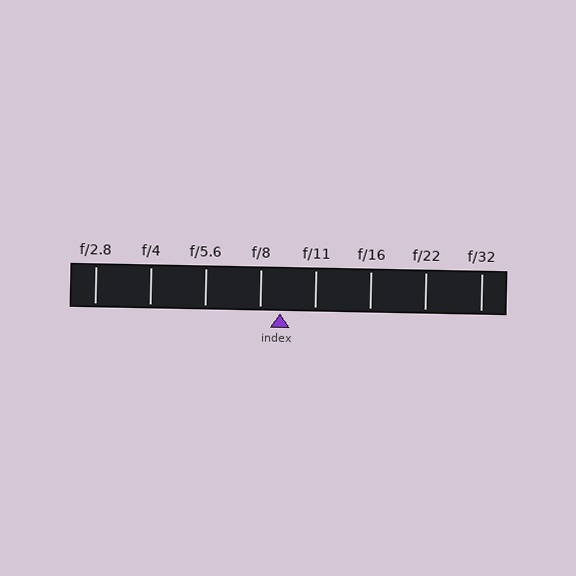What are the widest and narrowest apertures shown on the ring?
The widest aperture shown is f/2.8 and the narrowest is f/32.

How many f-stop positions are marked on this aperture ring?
There are 8 f-stop positions marked.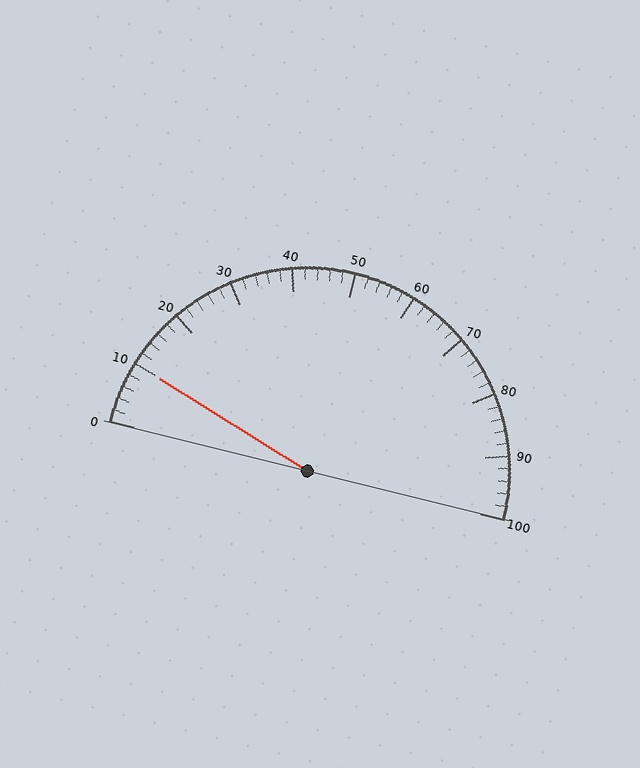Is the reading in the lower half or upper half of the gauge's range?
The reading is in the lower half of the range (0 to 100).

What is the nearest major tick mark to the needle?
The nearest major tick mark is 10.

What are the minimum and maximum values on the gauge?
The gauge ranges from 0 to 100.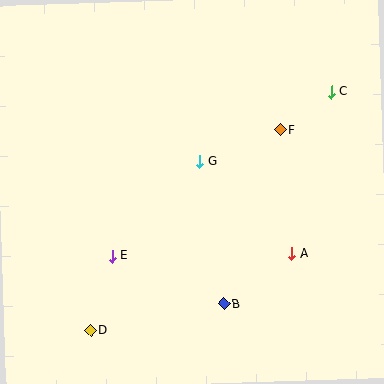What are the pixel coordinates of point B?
Point B is at (224, 304).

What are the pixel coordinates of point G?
Point G is at (200, 161).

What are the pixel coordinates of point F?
Point F is at (280, 130).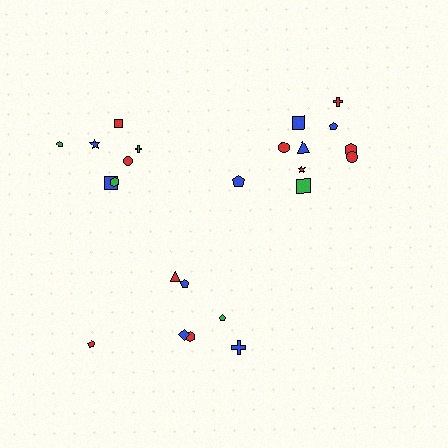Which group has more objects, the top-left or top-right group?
The top-right group.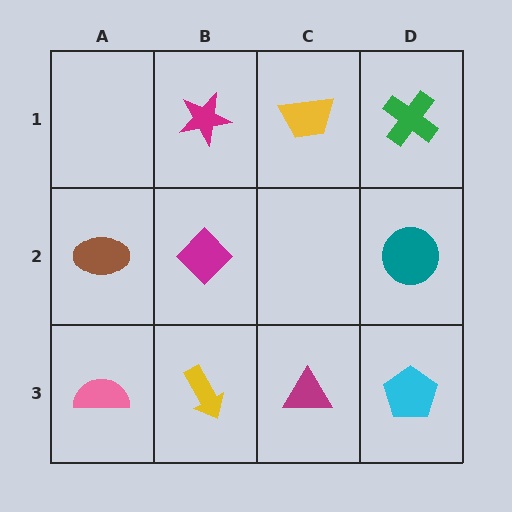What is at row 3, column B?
A yellow arrow.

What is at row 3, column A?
A pink semicircle.